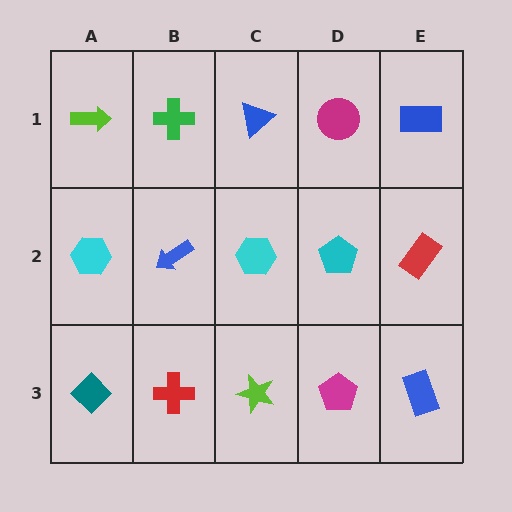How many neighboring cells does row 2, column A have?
3.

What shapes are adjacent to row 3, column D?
A cyan pentagon (row 2, column D), a lime star (row 3, column C), a blue rectangle (row 3, column E).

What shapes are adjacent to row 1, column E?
A red rectangle (row 2, column E), a magenta circle (row 1, column D).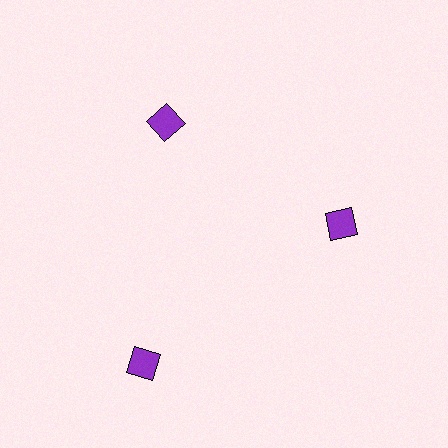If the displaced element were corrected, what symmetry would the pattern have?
It would have 3-fold rotational symmetry — the pattern would map onto itself every 120 degrees.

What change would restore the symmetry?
The symmetry would be restored by moving it inward, back onto the ring so that all 3 squares sit at equal angles and equal distance from the center.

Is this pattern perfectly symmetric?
No. The 3 purple squares are arranged in a ring, but one element near the 7 o'clock position is pushed outward from the center, breaking the 3-fold rotational symmetry.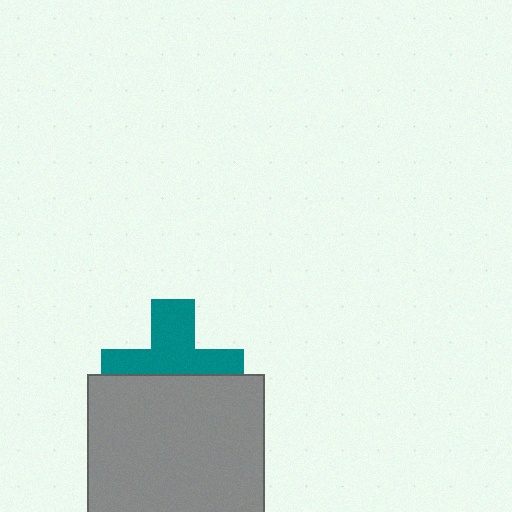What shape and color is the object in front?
The object in front is a gray square.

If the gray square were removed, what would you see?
You would see the complete teal cross.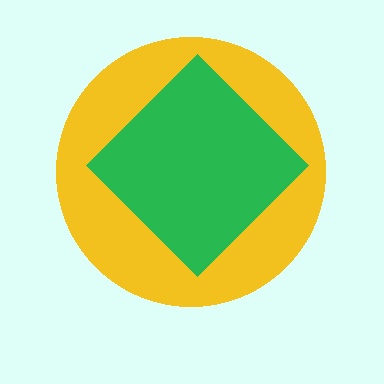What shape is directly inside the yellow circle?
The green diamond.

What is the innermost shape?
The green diamond.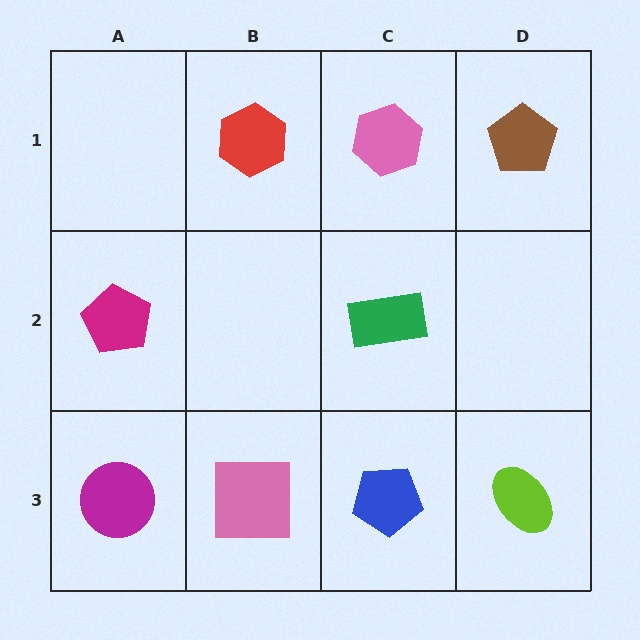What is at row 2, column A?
A magenta pentagon.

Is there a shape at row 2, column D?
No, that cell is empty.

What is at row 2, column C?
A green rectangle.